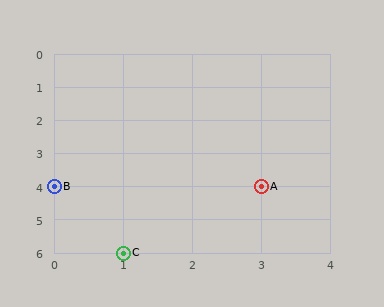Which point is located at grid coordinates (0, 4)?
Point B is at (0, 4).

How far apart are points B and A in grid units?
Points B and A are 3 columns apart.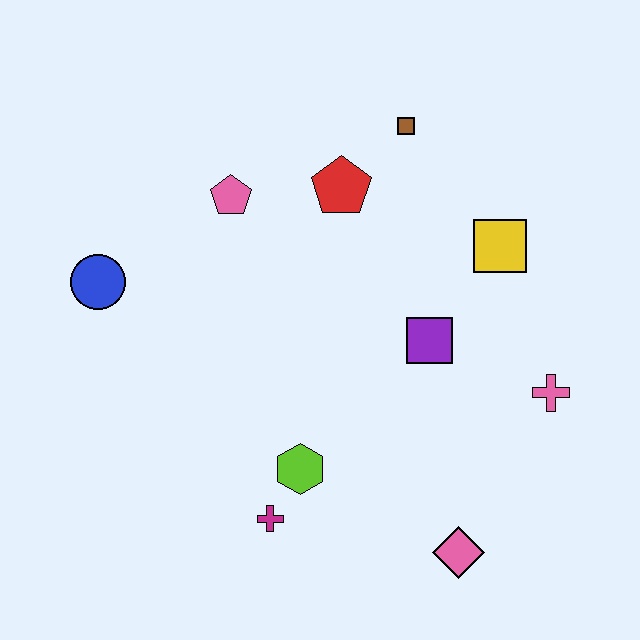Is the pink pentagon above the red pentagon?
No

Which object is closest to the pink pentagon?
The red pentagon is closest to the pink pentagon.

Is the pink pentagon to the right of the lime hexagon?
No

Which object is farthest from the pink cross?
The blue circle is farthest from the pink cross.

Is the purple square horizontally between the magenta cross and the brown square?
No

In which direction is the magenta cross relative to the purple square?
The magenta cross is below the purple square.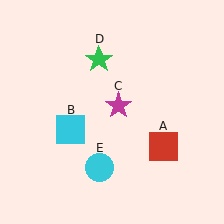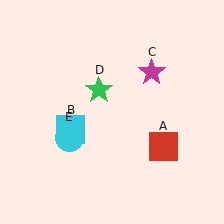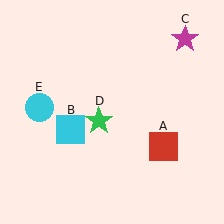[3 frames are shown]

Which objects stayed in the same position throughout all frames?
Red square (object A) and cyan square (object B) remained stationary.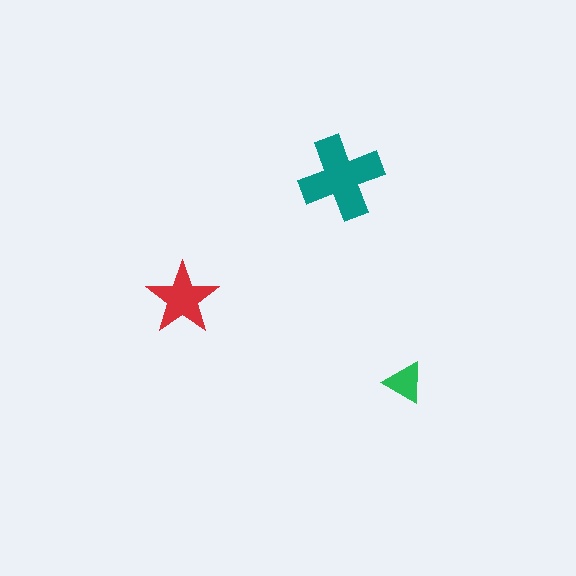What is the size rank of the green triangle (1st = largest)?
3rd.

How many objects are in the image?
There are 3 objects in the image.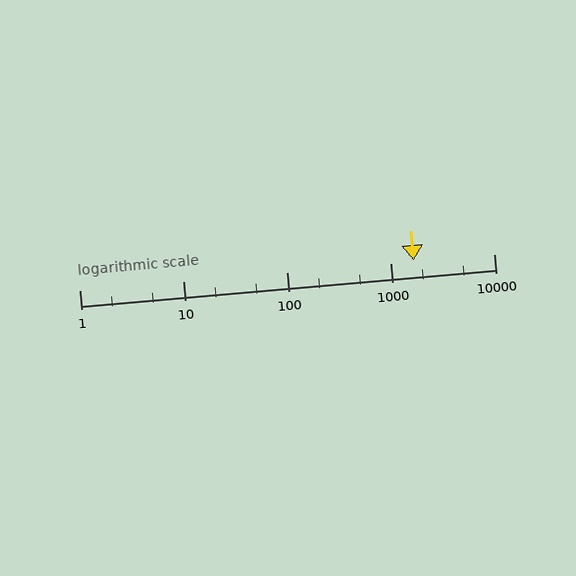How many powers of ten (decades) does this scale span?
The scale spans 4 decades, from 1 to 10000.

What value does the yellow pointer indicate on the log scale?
The pointer indicates approximately 1700.